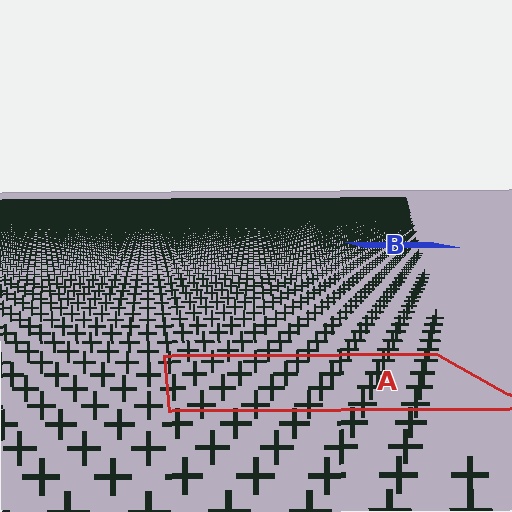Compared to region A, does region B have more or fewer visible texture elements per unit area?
Region B has more texture elements per unit area — they are packed more densely because it is farther away.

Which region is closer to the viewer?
Region A is closer. The texture elements there are larger and more spread out.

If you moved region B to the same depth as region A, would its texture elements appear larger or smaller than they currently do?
They would appear larger. At a closer depth, the same texture elements are projected at a bigger on-screen size.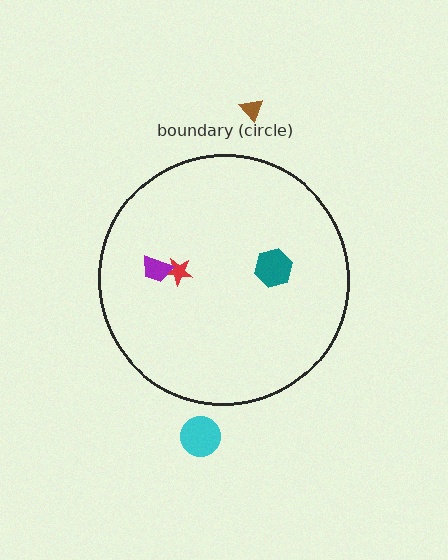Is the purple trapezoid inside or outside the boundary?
Inside.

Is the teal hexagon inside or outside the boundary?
Inside.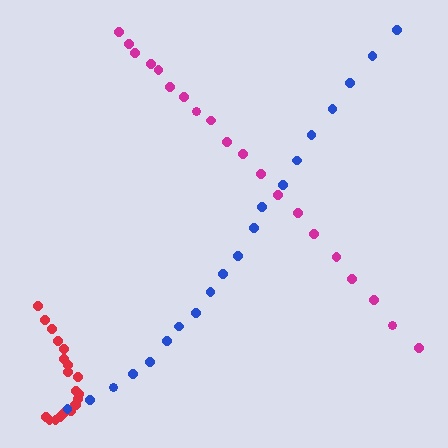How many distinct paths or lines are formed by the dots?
There are 3 distinct paths.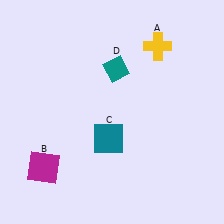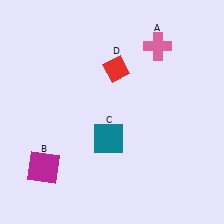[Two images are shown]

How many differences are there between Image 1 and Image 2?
There are 2 differences between the two images.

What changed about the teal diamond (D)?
In Image 1, D is teal. In Image 2, it changed to red.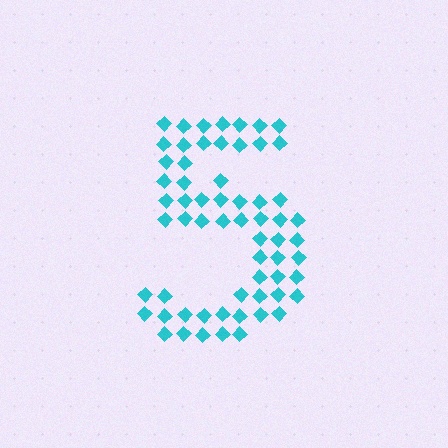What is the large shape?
The large shape is the digit 5.